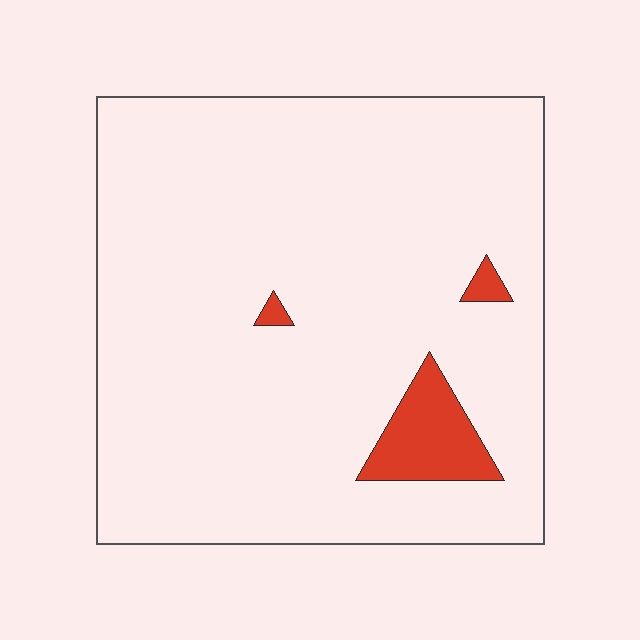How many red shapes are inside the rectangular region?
3.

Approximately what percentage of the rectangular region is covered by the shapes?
Approximately 5%.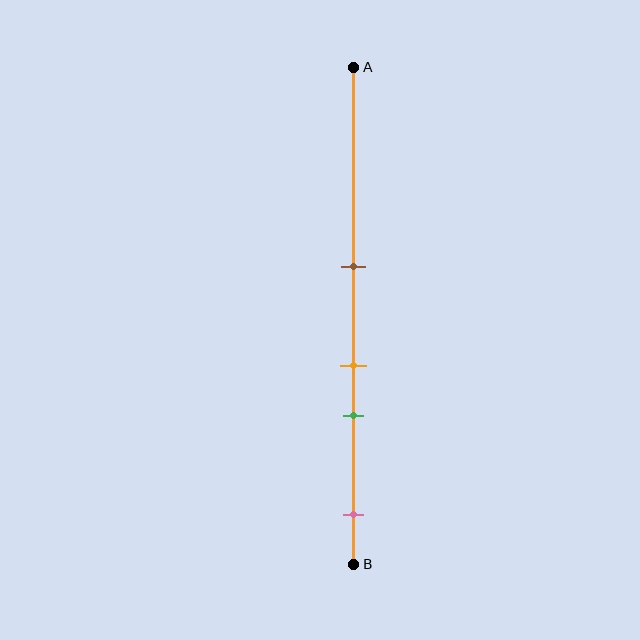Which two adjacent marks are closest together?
The orange and green marks are the closest adjacent pair.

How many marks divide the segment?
There are 4 marks dividing the segment.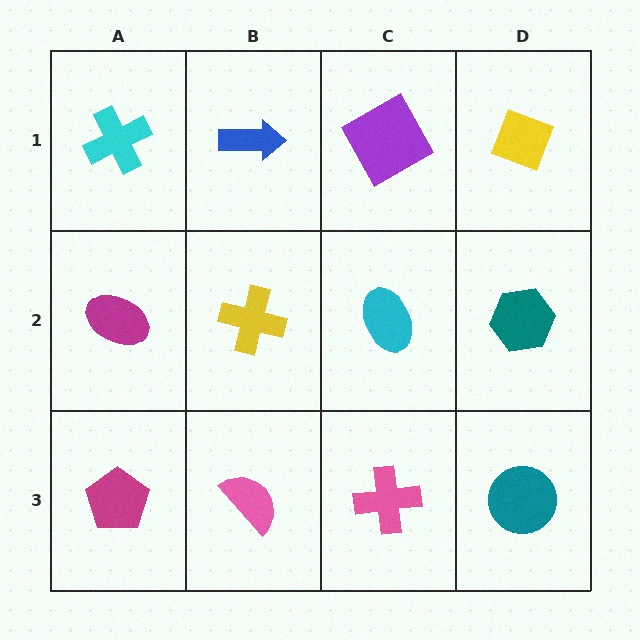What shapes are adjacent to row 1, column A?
A magenta ellipse (row 2, column A), a blue arrow (row 1, column B).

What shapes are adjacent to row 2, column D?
A yellow diamond (row 1, column D), a teal circle (row 3, column D), a cyan ellipse (row 2, column C).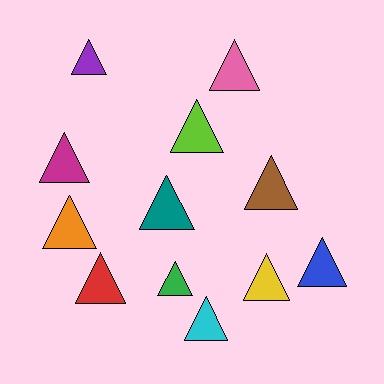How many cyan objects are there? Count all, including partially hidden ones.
There is 1 cyan object.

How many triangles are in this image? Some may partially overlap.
There are 12 triangles.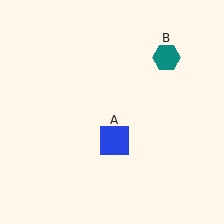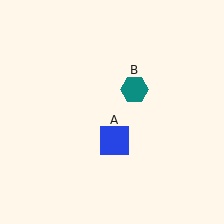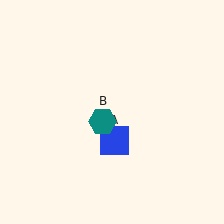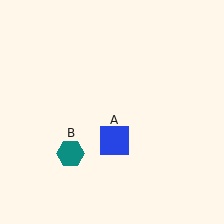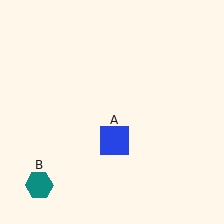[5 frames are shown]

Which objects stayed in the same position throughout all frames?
Blue square (object A) remained stationary.